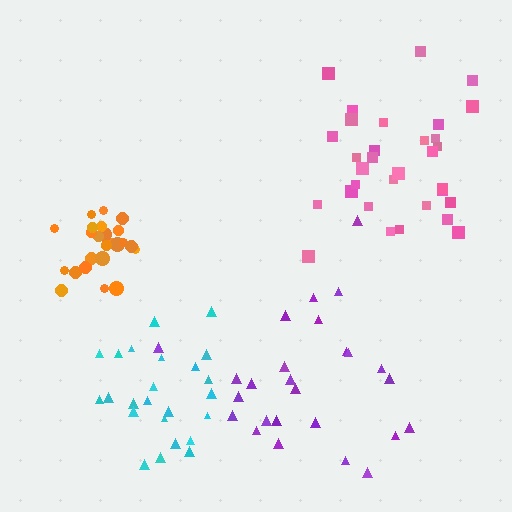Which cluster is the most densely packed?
Orange.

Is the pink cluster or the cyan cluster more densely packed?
Cyan.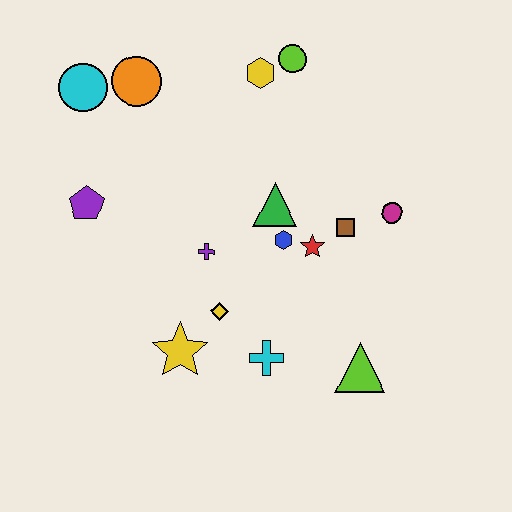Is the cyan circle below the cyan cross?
No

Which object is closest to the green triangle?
The blue hexagon is closest to the green triangle.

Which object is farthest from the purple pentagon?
The lime triangle is farthest from the purple pentagon.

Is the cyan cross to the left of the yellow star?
No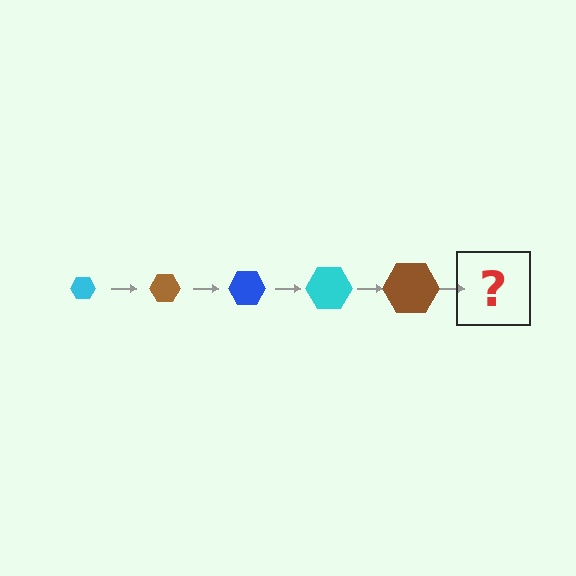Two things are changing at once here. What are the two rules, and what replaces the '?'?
The two rules are that the hexagon grows larger each step and the color cycles through cyan, brown, and blue. The '?' should be a blue hexagon, larger than the previous one.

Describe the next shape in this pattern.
It should be a blue hexagon, larger than the previous one.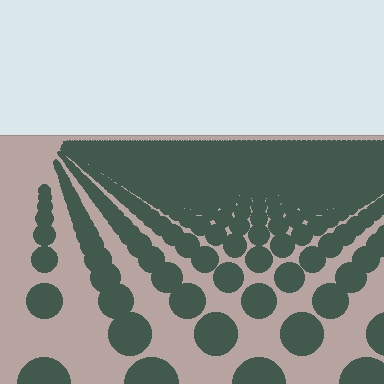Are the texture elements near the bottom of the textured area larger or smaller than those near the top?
Larger. Near the bottom, elements are closer to the viewer and appear at a bigger on-screen size.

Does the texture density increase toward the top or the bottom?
Density increases toward the top.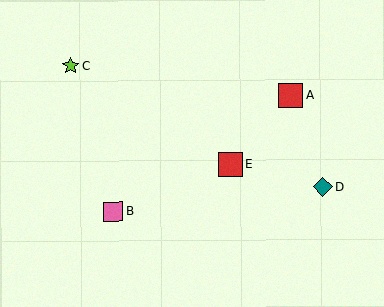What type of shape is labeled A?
Shape A is a red square.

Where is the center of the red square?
The center of the red square is at (231, 164).